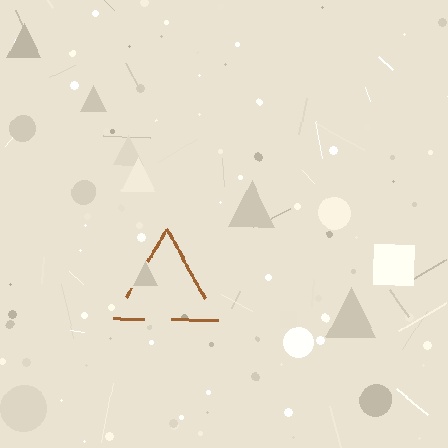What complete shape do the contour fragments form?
The contour fragments form a triangle.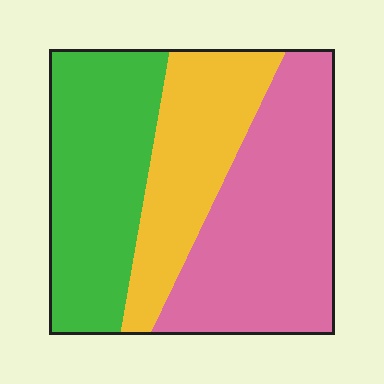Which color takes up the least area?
Yellow, at roughly 25%.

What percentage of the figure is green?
Green takes up between a quarter and a half of the figure.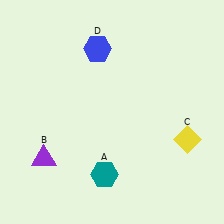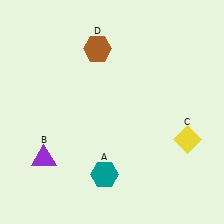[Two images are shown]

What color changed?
The hexagon (D) changed from blue in Image 1 to brown in Image 2.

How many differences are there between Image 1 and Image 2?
There is 1 difference between the two images.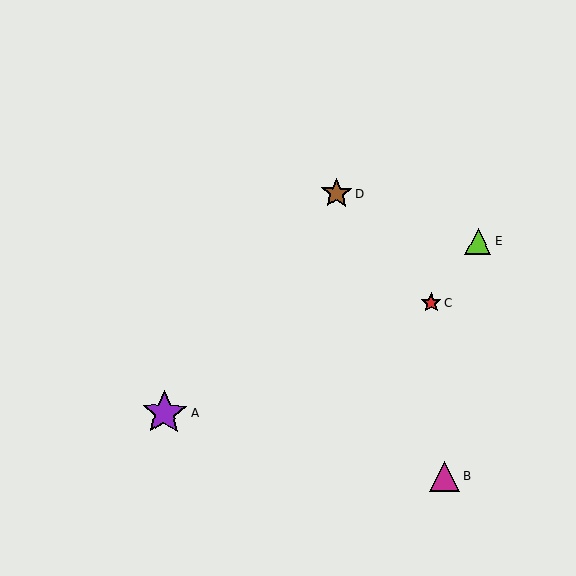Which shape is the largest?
The purple star (labeled A) is the largest.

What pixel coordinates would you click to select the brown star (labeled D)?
Click at (337, 193) to select the brown star D.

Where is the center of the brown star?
The center of the brown star is at (337, 193).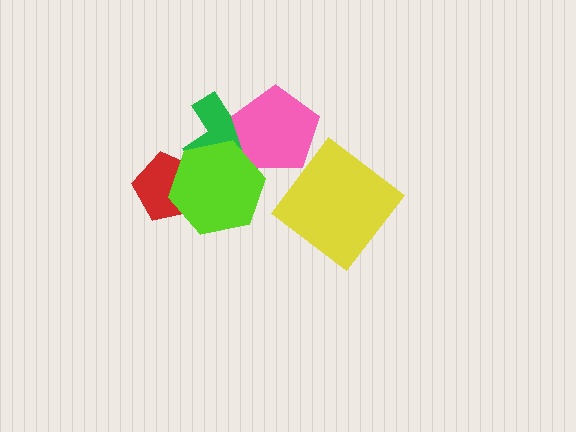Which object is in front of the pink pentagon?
The lime hexagon is in front of the pink pentagon.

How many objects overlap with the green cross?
2 objects overlap with the green cross.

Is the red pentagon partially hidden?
Yes, it is partially covered by another shape.